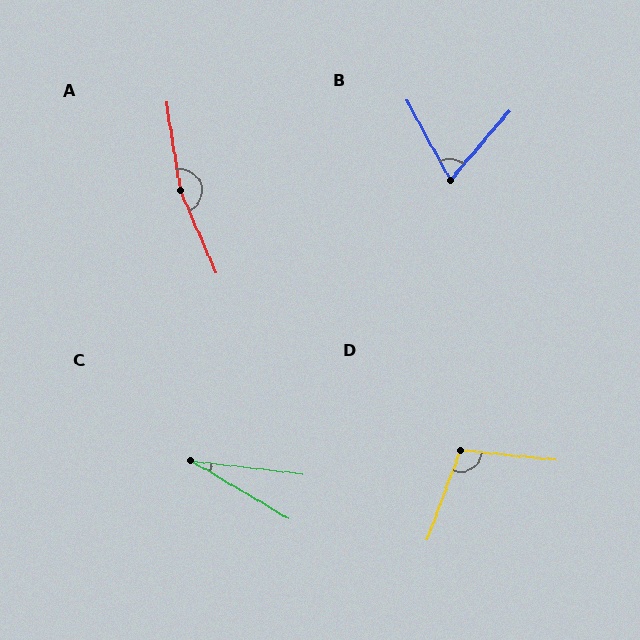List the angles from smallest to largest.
C (24°), B (69°), D (104°), A (166°).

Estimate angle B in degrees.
Approximately 69 degrees.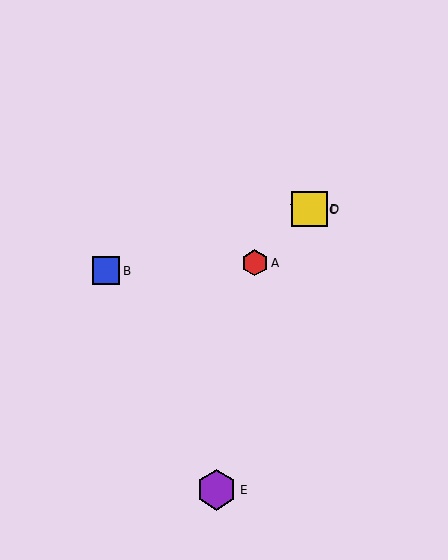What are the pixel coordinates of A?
Object A is at (255, 263).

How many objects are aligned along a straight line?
3 objects (A, C, D) are aligned along a straight line.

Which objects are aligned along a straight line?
Objects A, C, D are aligned along a straight line.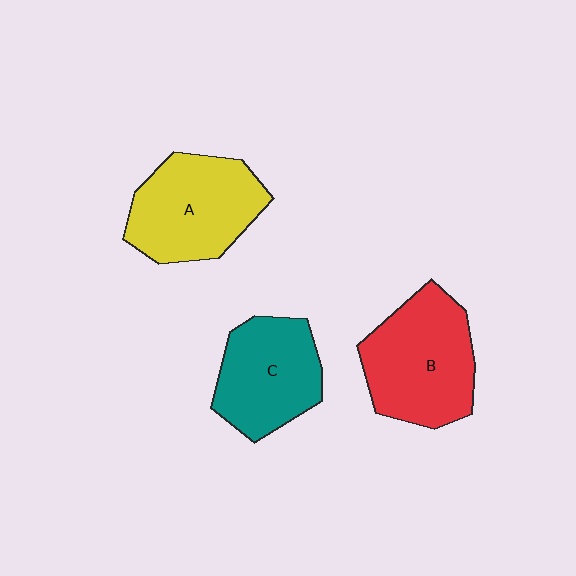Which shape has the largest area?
Shape B (red).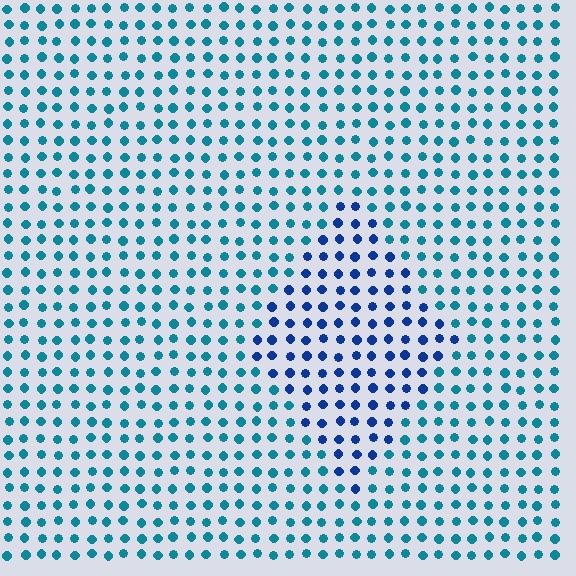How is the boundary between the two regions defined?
The boundary is defined purely by a slight shift in hue (about 36 degrees). Spacing, size, and orientation are identical on both sides.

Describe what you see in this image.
The image is filled with small teal elements in a uniform arrangement. A diamond-shaped region is visible where the elements are tinted to a slightly different hue, forming a subtle color boundary.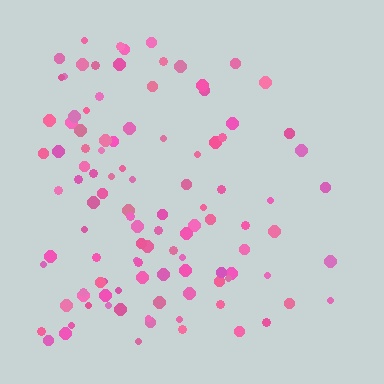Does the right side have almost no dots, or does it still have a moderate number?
Still a moderate number, just noticeably fewer than the left.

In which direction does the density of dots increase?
From right to left, with the left side densest.